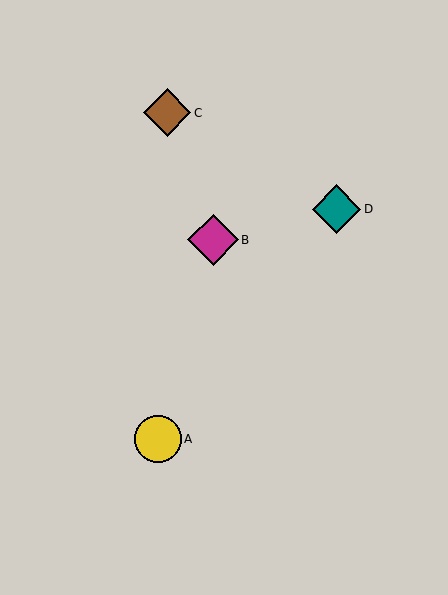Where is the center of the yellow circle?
The center of the yellow circle is at (158, 439).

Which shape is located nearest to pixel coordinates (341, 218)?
The teal diamond (labeled D) at (337, 209) is nearest to that location.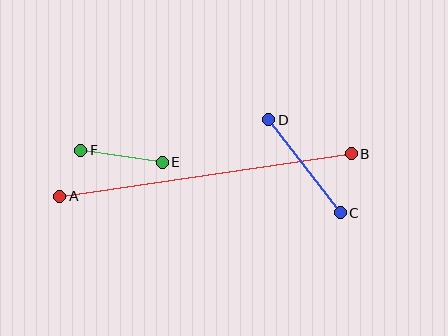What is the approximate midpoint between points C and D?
The midpoint is at approximately (305, 166) pixels.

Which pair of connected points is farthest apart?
Points A and B are farthest apart.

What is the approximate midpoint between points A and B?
The midpoint is at approximately (205, 175) pixels.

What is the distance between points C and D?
The distance is approximately 118 pixels.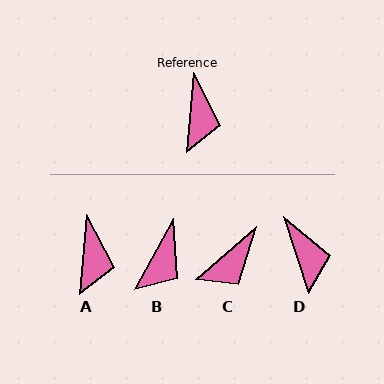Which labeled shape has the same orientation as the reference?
A.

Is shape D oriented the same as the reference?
No, it is off by about 23 degrees.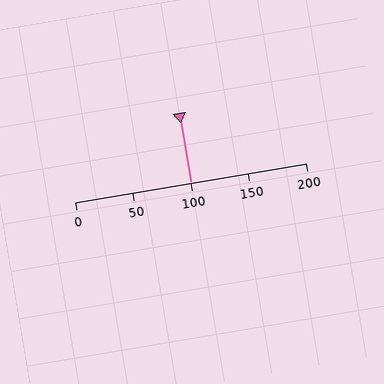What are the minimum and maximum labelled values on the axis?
The axis runs from 0 to 200.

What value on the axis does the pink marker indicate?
The marker indicates approximately 100.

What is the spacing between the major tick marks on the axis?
The major ticks are spaced 50 apart.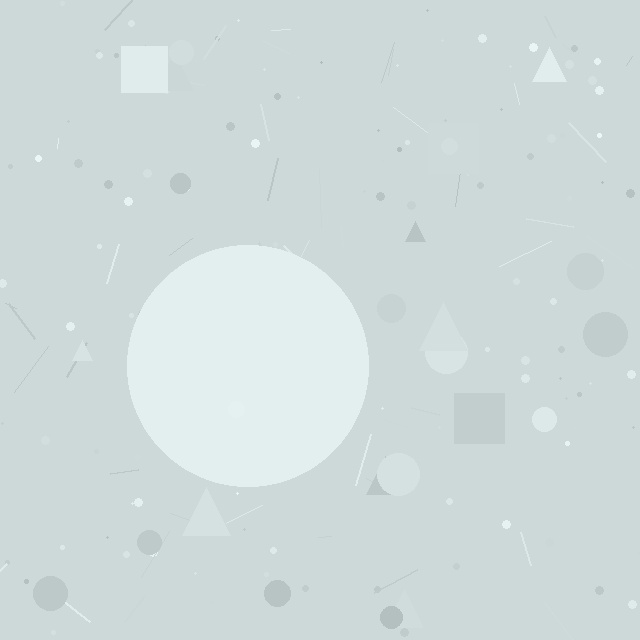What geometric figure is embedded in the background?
A circle is embedded in the background.